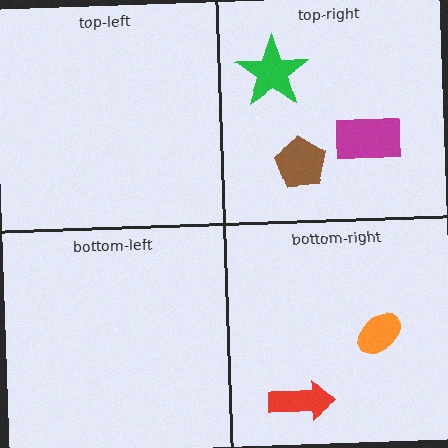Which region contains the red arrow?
The bottom-right region.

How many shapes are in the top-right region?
3.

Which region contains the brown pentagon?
The top-right region.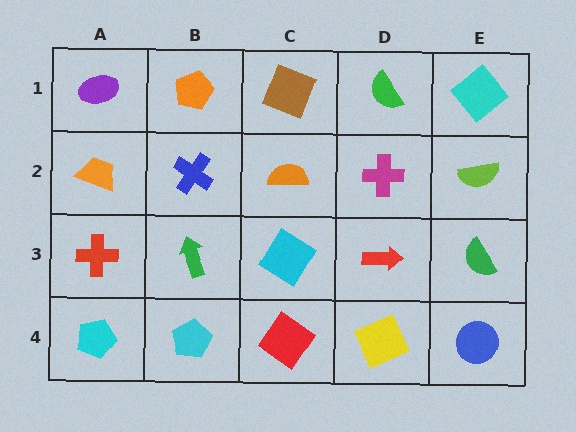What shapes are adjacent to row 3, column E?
A lime semicircle (row 2, column E), a blue circle (row 4, column E), a red arrow (row 3, column D).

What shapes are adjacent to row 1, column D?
A magenta cross (row 2, column D), a brown square (row 1, column C), a cyan diamond (row 1, column E).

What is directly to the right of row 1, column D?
A cyan diamond.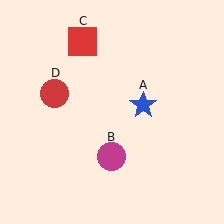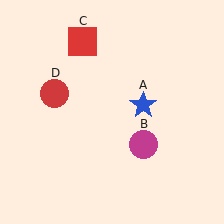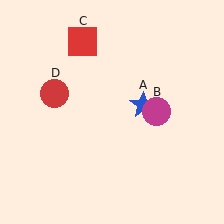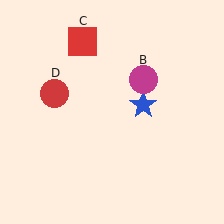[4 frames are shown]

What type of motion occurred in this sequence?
The magenta circle (object B) rotated counterclockwise around the center of the scene.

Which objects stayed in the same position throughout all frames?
Blue star (object A) and red square (object C) and red circle (object D) remained stationary.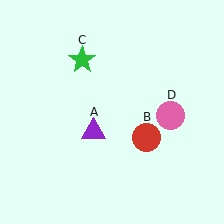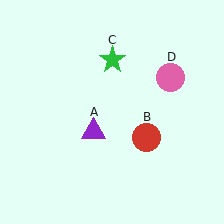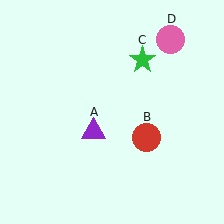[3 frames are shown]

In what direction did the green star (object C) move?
The green star (object C) moved right.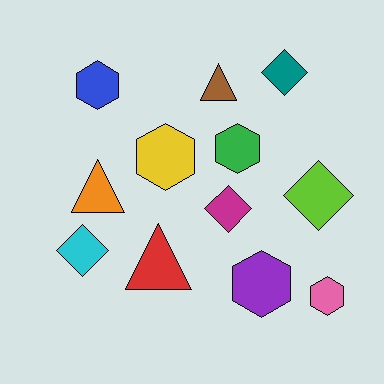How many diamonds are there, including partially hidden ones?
There are 4 diamonds.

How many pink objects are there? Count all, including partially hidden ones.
There is 1 pink object.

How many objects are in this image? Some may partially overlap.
There are 12 objects.